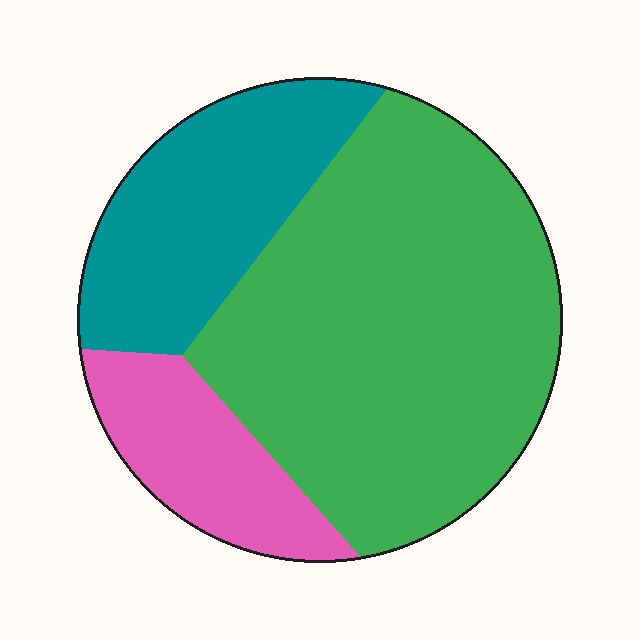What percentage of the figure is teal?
Teal takes up about one quarter (1/4) of the figure.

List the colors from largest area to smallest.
From largest to smallest: green, teal, pink.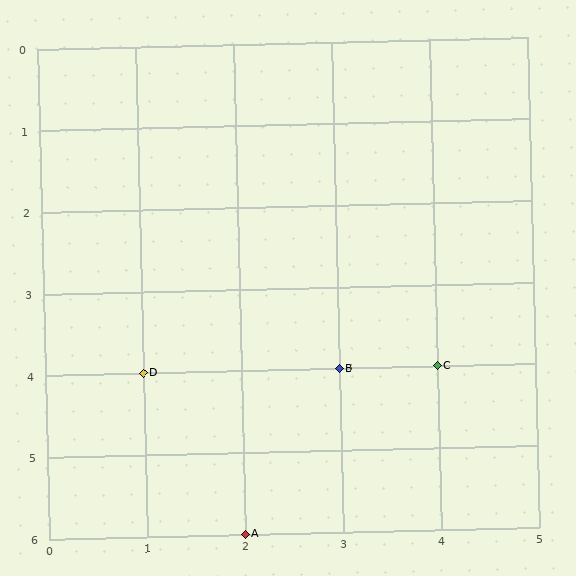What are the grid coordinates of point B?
Point B is at grid coordinates (3, 4).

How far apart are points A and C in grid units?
Points A and C are 2 columns and 2 rows apart (about 2.8 grid units diagonally).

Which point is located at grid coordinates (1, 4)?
Point D is at (1, 4).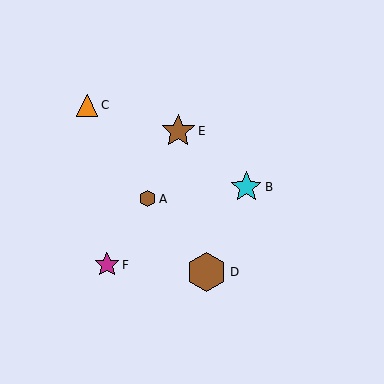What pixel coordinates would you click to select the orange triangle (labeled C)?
Click at (87, 105) to select the orange triangle C.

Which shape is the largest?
The brown hexagon (labeled D) is the largest.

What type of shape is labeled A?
Shape A is a brown hexagon.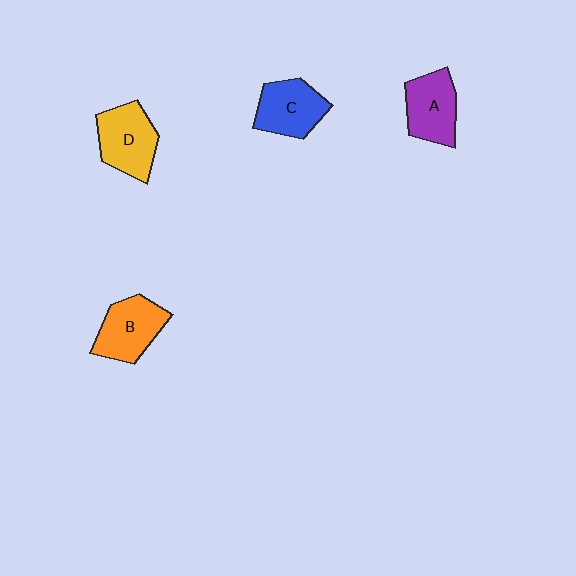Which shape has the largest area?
Shape D (yellow).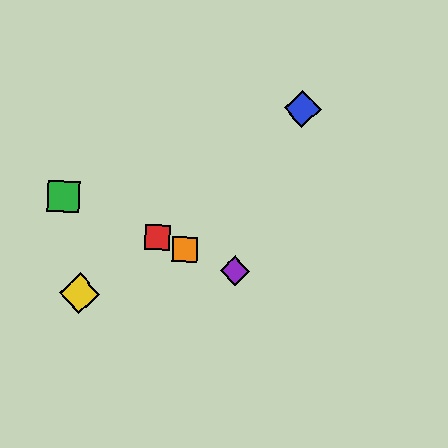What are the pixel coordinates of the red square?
The red square is at (158, 237).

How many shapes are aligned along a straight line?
4 shapes (the red square, the green square, the purple diamond, the orange square) are aligned along a straight line.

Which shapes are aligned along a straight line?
The red square, the green square, the purple diamond, the orange square are aligned along a straight line.